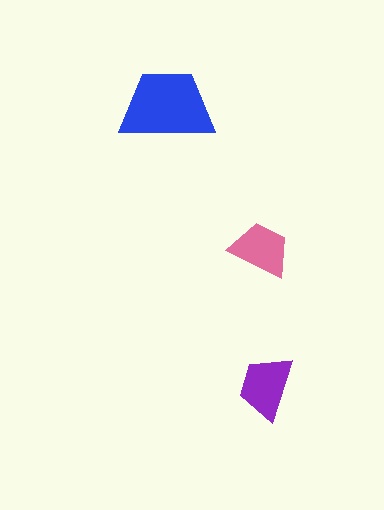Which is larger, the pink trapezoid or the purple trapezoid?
The purple one.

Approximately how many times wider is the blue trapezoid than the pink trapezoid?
About 1.5 times wider.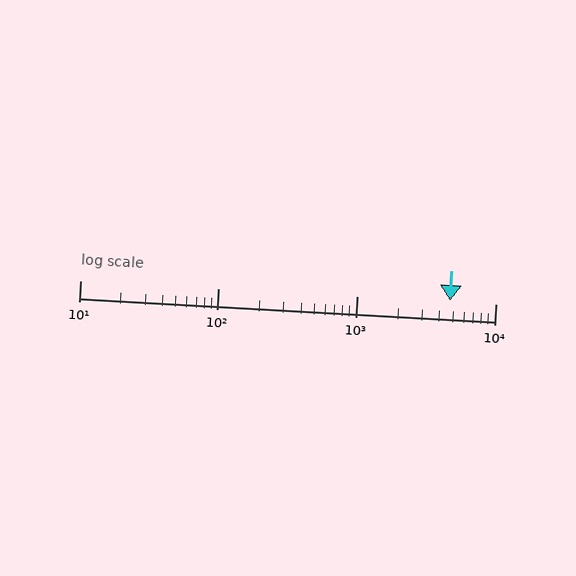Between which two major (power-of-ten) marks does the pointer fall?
The pointer is between 1000 and 10000.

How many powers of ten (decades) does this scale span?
The scale spans 3 decades, from 10 to 10000.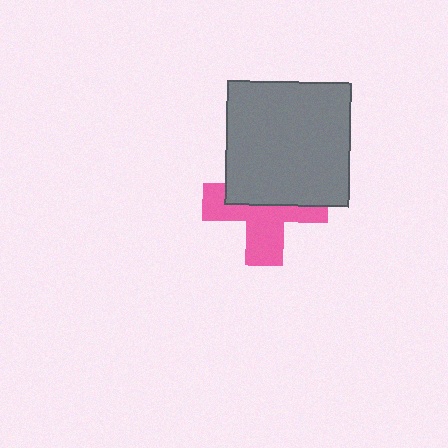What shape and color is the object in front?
The object in front is a gray square.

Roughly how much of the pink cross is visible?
About half of it is visible (roughly 51%).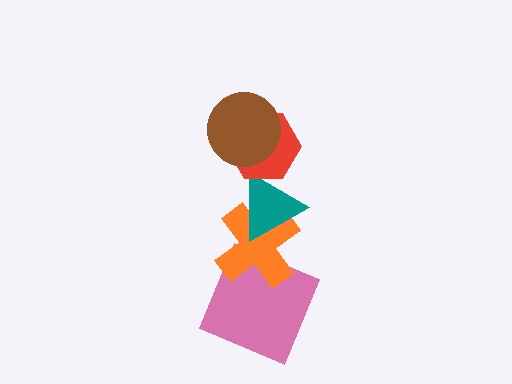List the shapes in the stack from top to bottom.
From top to bottom: the brown circle, the red hexagon, the teal triangle, the orange cross, the pink square.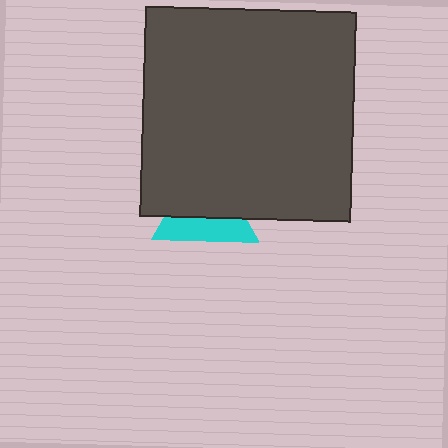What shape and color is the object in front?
The object in front is a dark gray square.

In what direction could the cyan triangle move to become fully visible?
The cyan triangle could move down. That would shift it out from behind the dark gray square entirely.